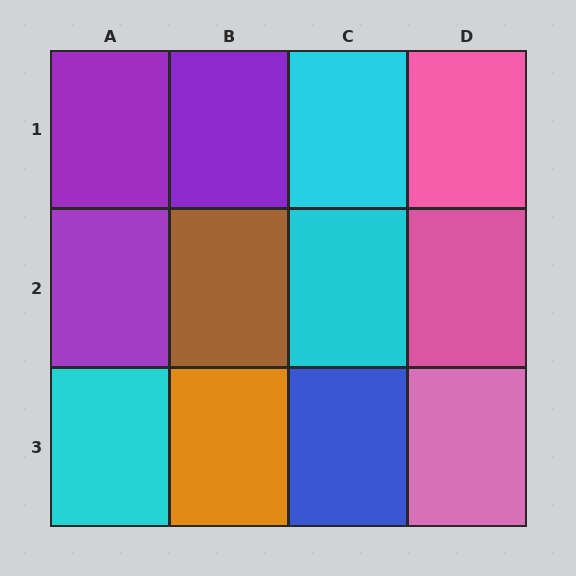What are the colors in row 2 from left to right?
Purple, brown, cyan, pink.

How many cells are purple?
3 cells are purple.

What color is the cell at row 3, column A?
Cyan.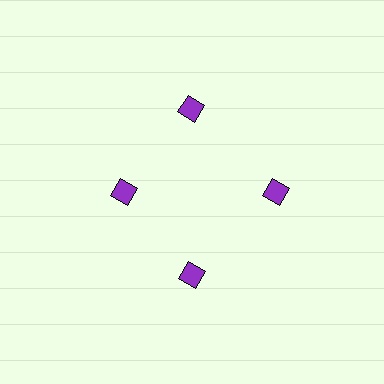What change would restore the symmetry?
The symmetry would be restored by moving it outward, back onto the ring so that all 4 diamonds sit at equal angles and equal distance from the center.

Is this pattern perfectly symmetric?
No. The 4 purple diamonds are arranged in a ring, but one element near the 9 o'clock position is pulled inward toward the center, breaking the 4-fold rotational symmetry.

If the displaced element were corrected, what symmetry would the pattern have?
It would have 4-fold rotational symmetry — the pattern would map onto itself every 90 degrees.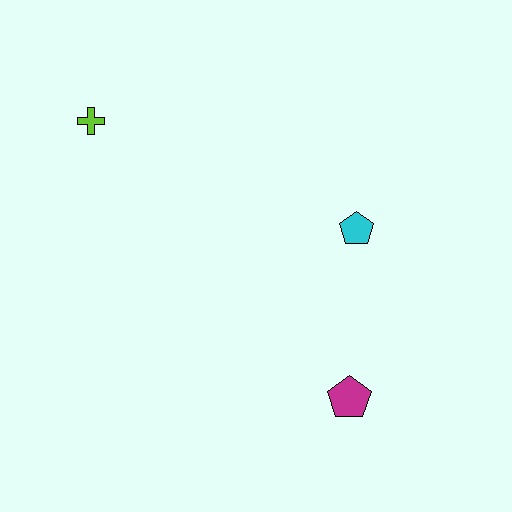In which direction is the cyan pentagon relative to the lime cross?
The cyan pentagon is to the right of the lime cross.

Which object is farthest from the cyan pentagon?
The lime cross is farthest from the cyan pentagon.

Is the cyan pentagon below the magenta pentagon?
No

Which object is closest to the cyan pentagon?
The magenta pentagon is closest to the cyan pentagon.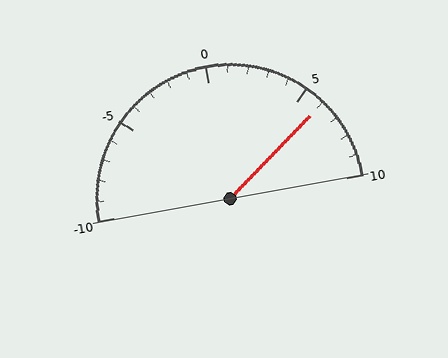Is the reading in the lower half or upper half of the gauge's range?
The reading is in the upper half of the range (-10 to 10).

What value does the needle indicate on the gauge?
The needle indicates approximately 6.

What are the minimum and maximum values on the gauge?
The gauge ranges from -10 to 10.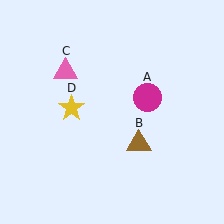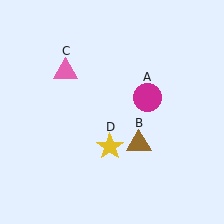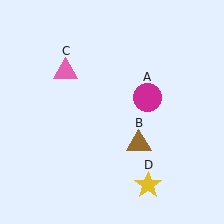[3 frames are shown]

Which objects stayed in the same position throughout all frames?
Magenta circle (object A) and brown triangle (object B) and pink triangle (object C) remained stationary.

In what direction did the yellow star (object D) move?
The yellow star (object D) moved down and to the right.